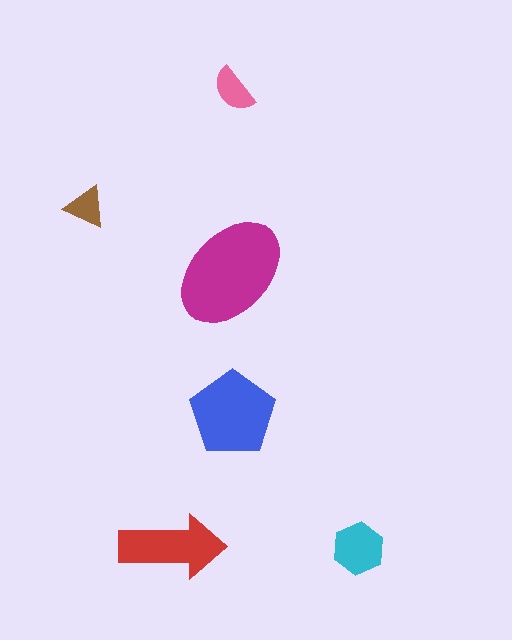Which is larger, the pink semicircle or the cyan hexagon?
The cyan hexagon.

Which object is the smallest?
The brown triangle.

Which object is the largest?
The magenta ellipse.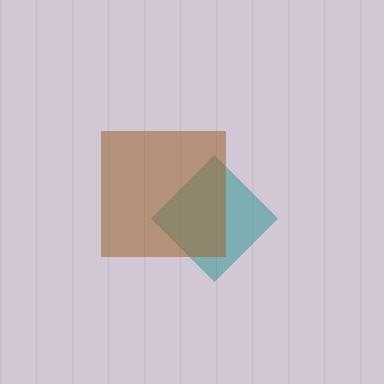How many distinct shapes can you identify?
There are 2 distinct shapes: a teal diamond, a brown square.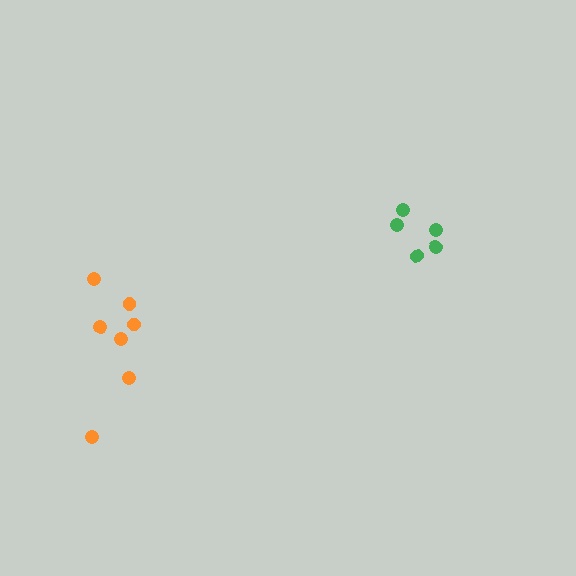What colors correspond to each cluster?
The clusters are colored: green, orange.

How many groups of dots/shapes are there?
There are 2 groups.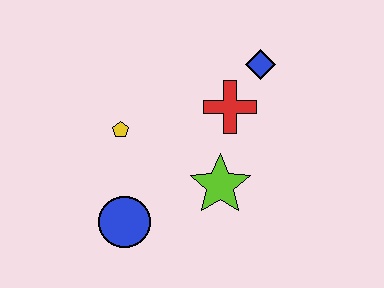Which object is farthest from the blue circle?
The blue diamond is farthest from the blue circle.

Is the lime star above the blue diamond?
No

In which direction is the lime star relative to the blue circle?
The lime star is to the right of the blue circle.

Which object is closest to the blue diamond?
The red cross is closest to the blue diamond.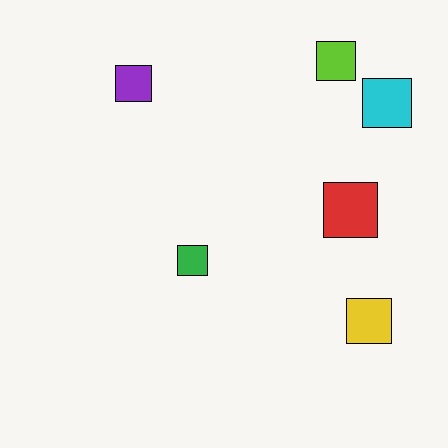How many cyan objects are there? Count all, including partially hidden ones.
There is 1 cyan object.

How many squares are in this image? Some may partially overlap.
There are 6 squares.